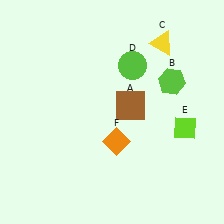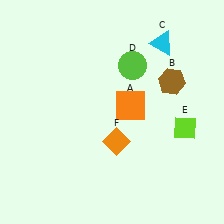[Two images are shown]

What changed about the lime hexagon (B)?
In Image 1, B is lime. In Image 2, it changed to brown.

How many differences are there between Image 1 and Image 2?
There are 3 differences between the two images.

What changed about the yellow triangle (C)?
In Image 1, C is yellow. In Image 2, it changed to cyan.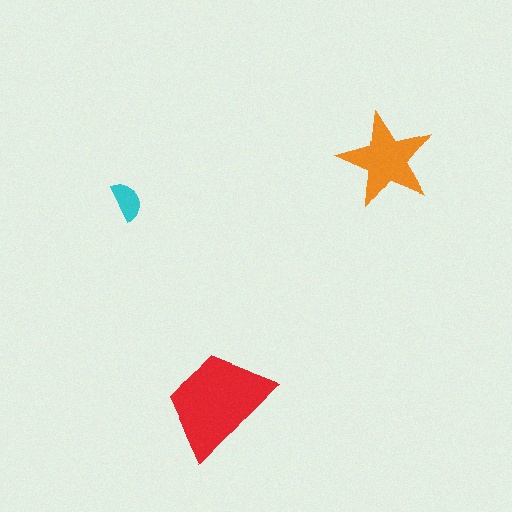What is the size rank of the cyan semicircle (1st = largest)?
3rd.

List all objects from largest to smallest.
The red trapezoid, the orange star, the cyan semicircle.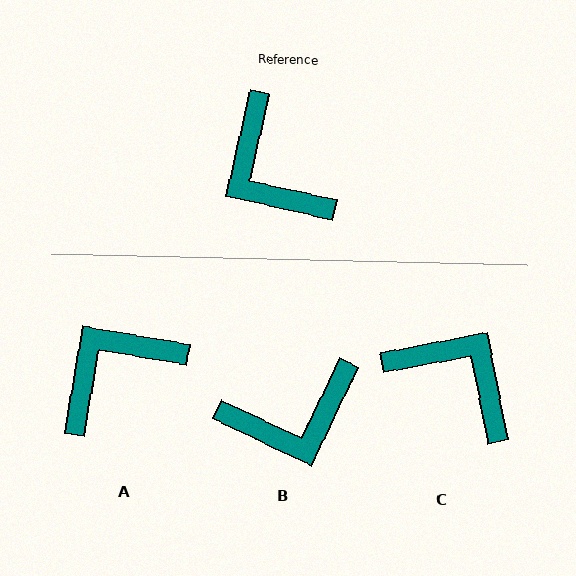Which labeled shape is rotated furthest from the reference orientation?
C, about 157 degrees away.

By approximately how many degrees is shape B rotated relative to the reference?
Approximately 77 degrees counter-clockwise.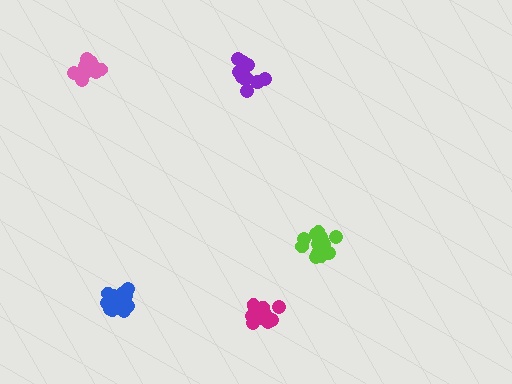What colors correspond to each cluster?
The clusters are colored: blue, lime, pink, purple, magenta.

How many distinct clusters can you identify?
There are 5 distinct clusters.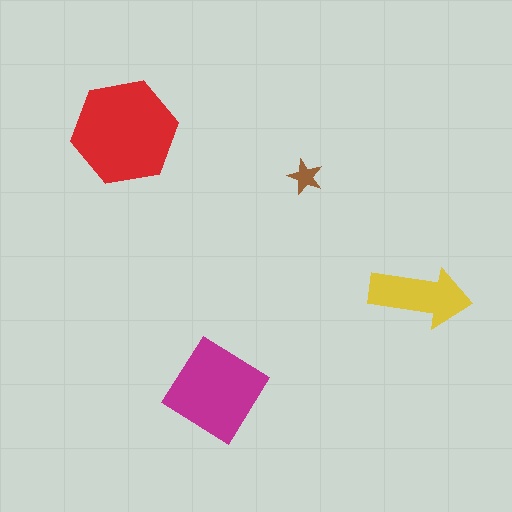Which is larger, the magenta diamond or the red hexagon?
The red hexagon.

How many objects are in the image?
There are 4 objects in the image.